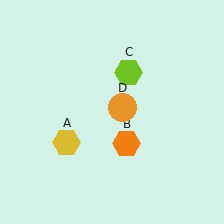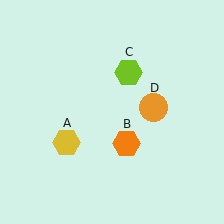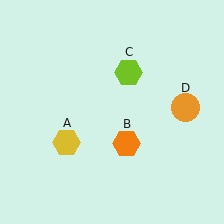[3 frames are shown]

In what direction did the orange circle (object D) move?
The orange circle (object D) moved right.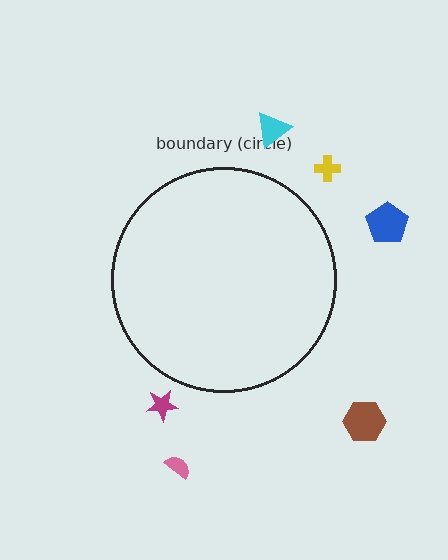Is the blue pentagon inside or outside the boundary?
Outside.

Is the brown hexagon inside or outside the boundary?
Outside.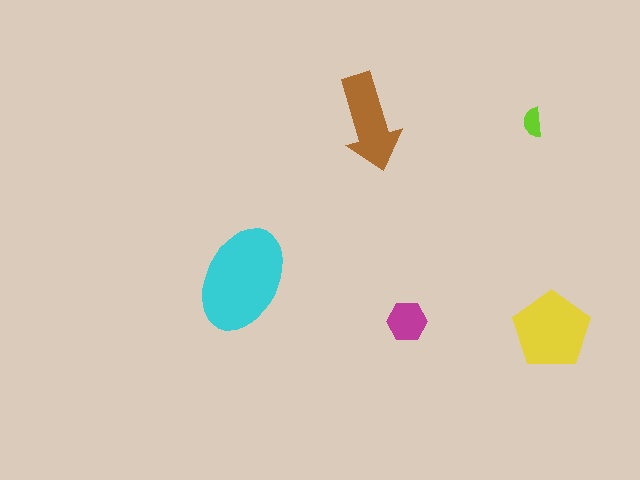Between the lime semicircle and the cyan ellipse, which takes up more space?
The cyan ellipse.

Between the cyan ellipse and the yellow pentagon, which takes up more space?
The cyan ellipse.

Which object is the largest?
The cyan ellipse.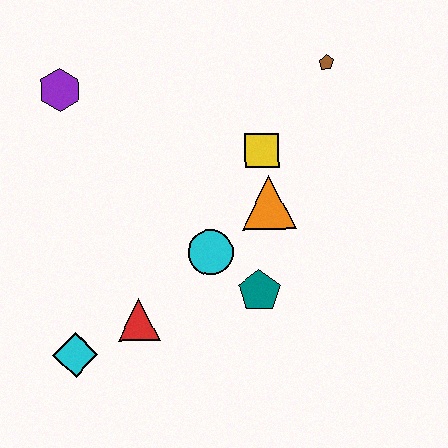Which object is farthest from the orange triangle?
The cyan diamond is farthest from the orange triangle.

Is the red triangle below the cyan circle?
Yes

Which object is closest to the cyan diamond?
The red triangle is closest to the cyan diamond.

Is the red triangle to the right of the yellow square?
No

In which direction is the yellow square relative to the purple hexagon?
The yellow square is to the right of the purple hexagon.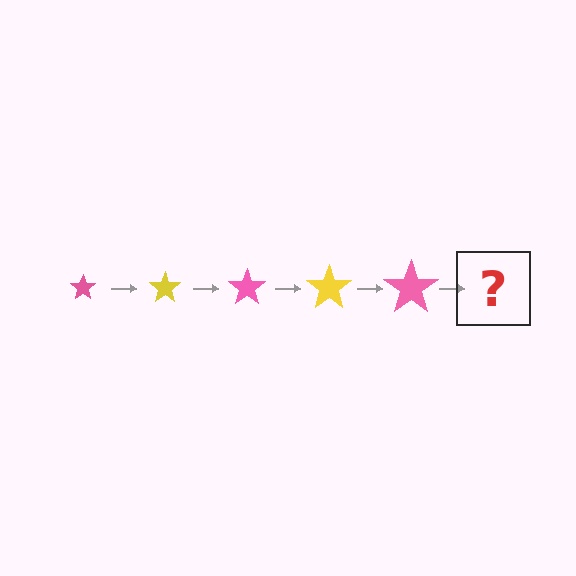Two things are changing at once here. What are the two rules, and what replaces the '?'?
The two rules are that the star grows larger each step and the color cycles through pink and yellow. The '?' should be a yellow star, larger than the previous one.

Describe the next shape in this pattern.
It should be a yellow star, larger than the previous one.